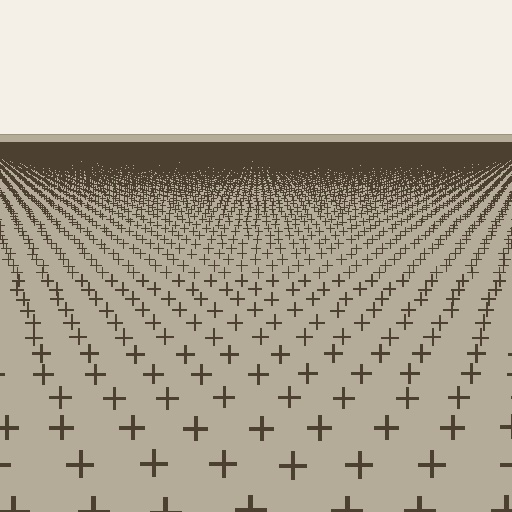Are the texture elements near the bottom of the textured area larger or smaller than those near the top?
Larger. Near the bottom, elements are closer to the viewer and appear at a bigger on-screen size.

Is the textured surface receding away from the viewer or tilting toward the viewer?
The surface is receding away from the viewer. Texture elements get smaller and denser toward the top.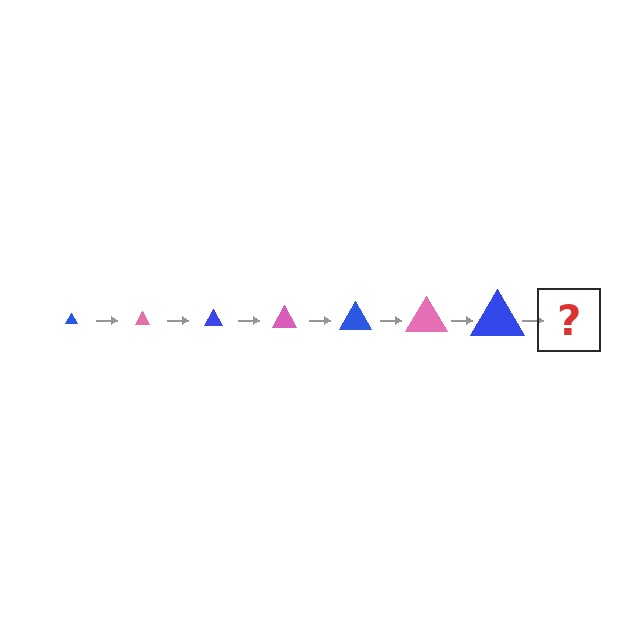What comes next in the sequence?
The next element should be a pink triangle, larger than the previous one.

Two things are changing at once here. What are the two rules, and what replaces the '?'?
The two rules are that the triangle grows larger each step and the color cycles through blue and pink. The '?' should be a pink triangle, larger than the previous one.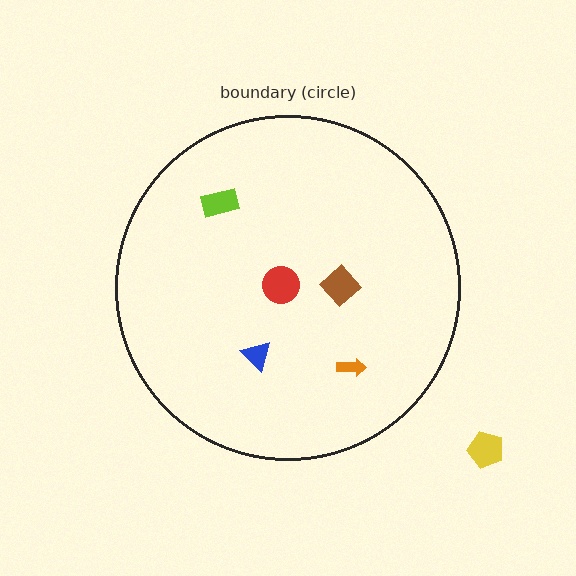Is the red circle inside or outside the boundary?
Inside.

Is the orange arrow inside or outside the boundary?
Inside.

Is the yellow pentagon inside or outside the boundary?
Outside.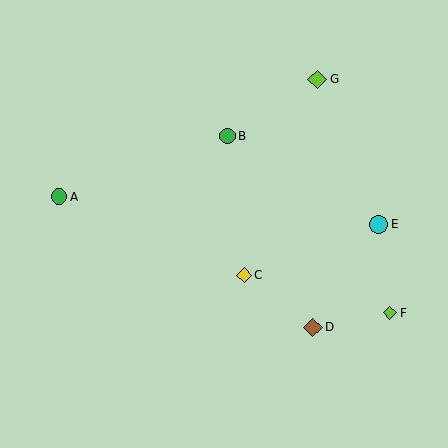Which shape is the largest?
The lime diamond (labeled G) is the largest.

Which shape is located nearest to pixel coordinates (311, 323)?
The brown diamond (labeled D) at (313, 327) is nearest to that location.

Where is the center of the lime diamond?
The center of the lime diamond is at (317, 79).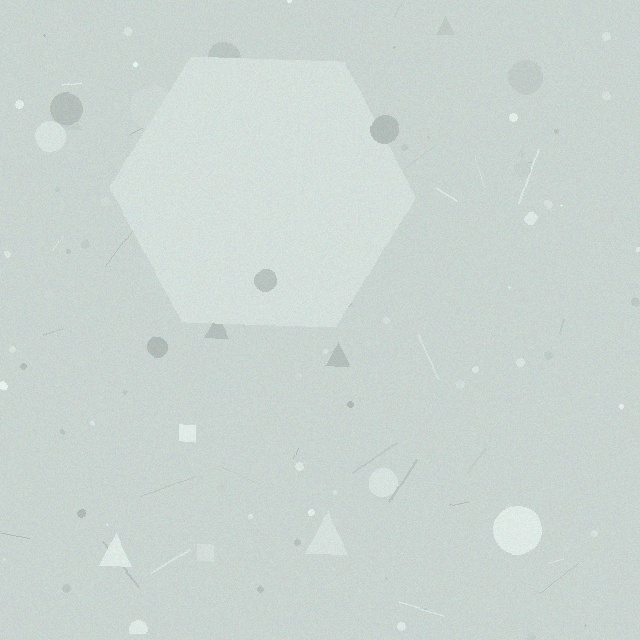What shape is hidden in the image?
A hexagon is hidden in the image.